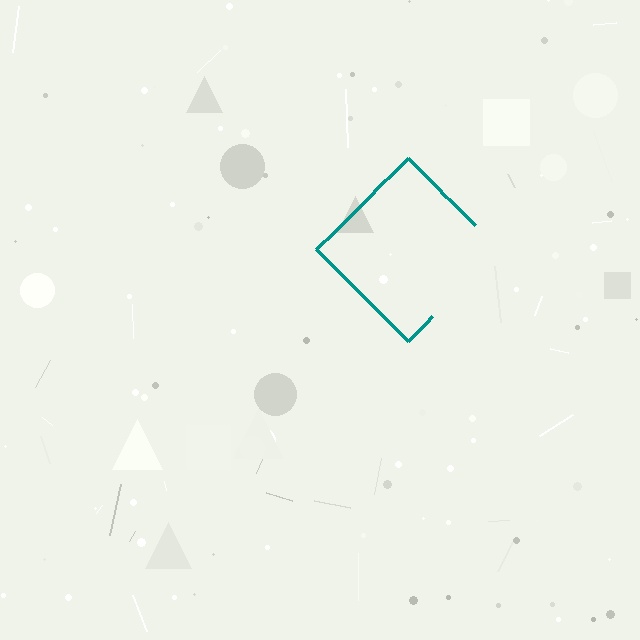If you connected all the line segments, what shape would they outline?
They would outline a diamond.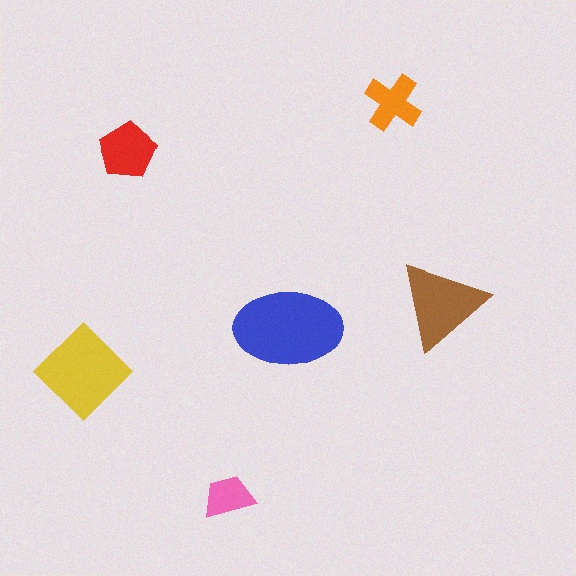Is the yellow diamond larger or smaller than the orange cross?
Larger.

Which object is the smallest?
The pink trapezoid.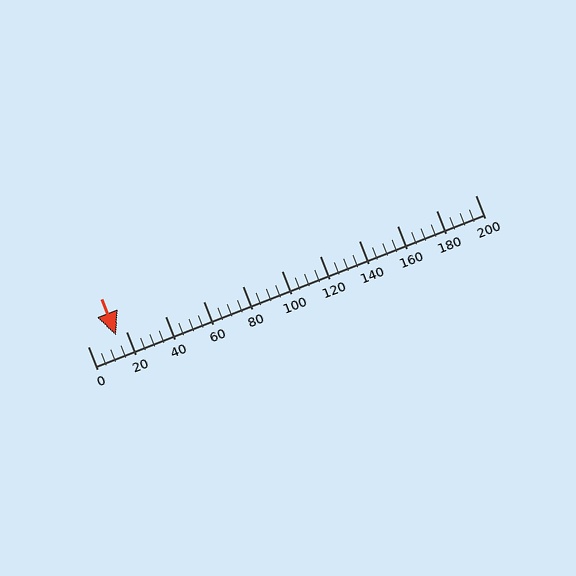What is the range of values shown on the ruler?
The ruler shows values from 0 to 200.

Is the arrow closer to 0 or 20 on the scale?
The arrow is closer to 20.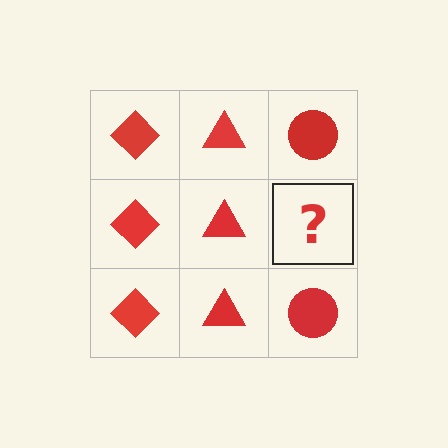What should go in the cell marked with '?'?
The missing cell should contain a red circle.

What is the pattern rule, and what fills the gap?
The rule is that each column has a consistent shape. The gap should be filled with a red circle.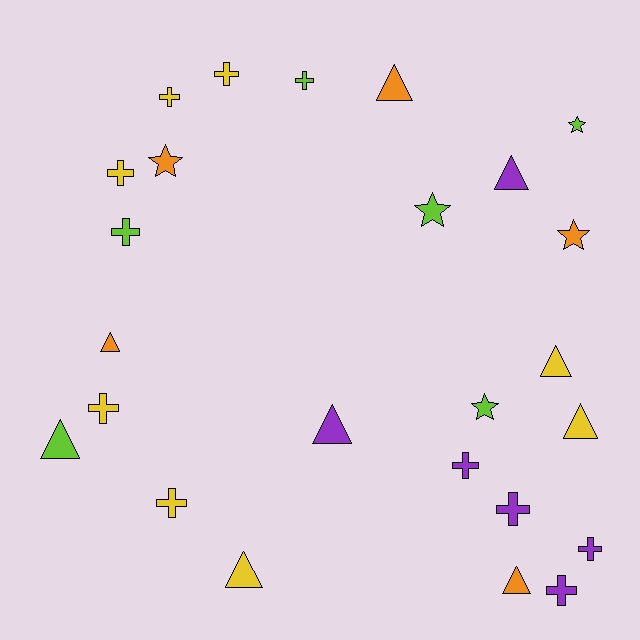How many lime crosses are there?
There are 2 lime crosses.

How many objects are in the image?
There are 25 objects.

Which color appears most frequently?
Yellow, with 8 objects.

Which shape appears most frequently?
Cross, with 11 objects.